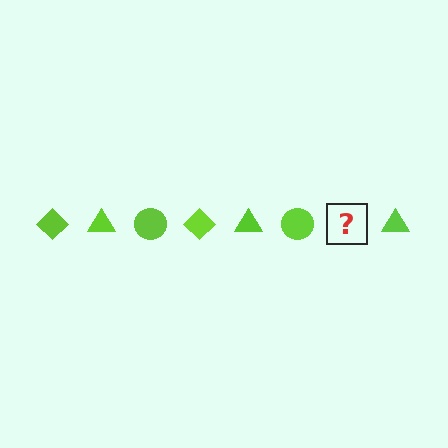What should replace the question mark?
The question mark should be replaced with a lime diamond.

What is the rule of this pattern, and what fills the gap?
The rule is that the pattern cycles through diamond, triangle, circle shapes in lime. The gap should be filled with a lime diamond.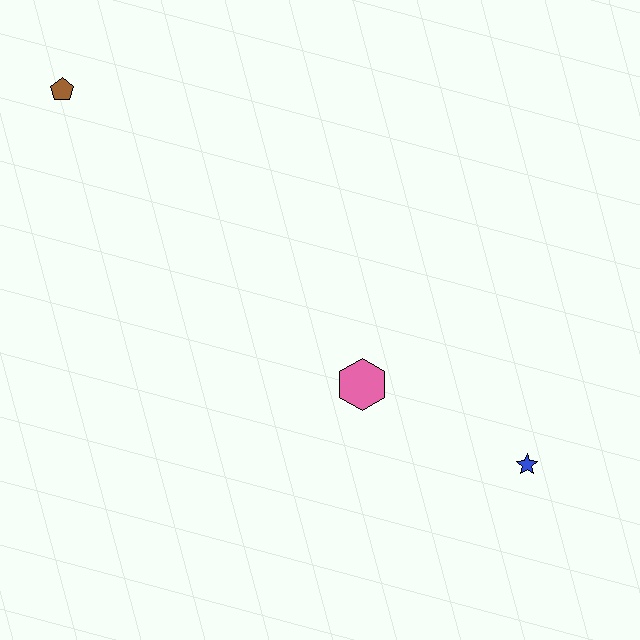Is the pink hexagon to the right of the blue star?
No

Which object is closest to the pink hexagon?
The blue star is closest to the pink hexagon.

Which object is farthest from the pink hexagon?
The brown pentagon is farthest from the pink hexagon.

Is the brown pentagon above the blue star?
Yes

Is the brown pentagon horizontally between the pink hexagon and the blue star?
No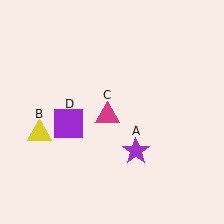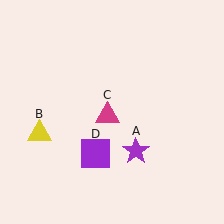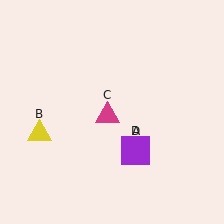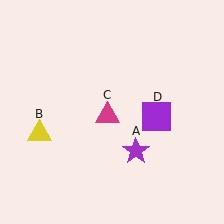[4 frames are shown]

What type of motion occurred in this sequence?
The purple square (object D) rotated counterclockwise around the center of the scene.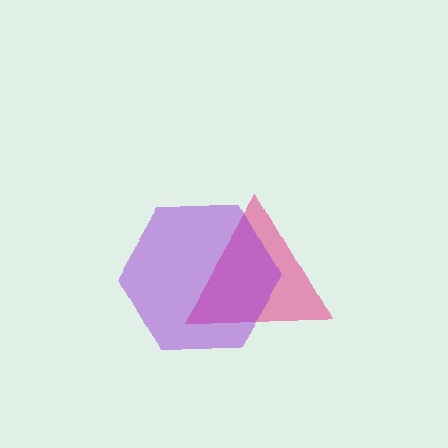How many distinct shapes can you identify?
There are 2 distinct shapes: a pink triangle, a purple hexagon.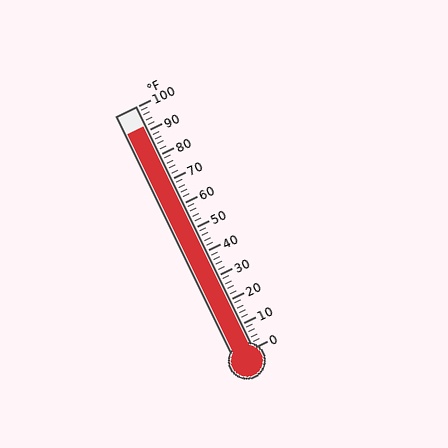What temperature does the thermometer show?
The thermometer shows approximately 92°F.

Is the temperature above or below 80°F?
The temperature is above 80°F.